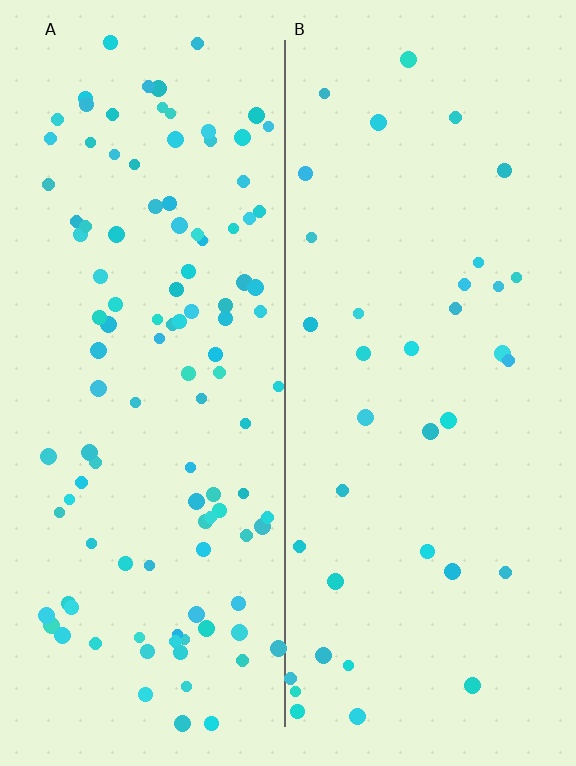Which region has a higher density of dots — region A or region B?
A (the left).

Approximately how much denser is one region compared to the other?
Approximately 3.1× — region A over region B.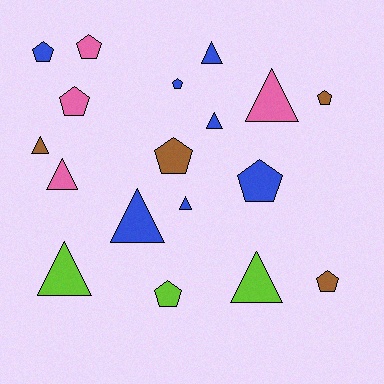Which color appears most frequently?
Blue, with 7 objects.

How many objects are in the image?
There are 18 objects.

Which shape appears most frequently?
Pentagon, with 9 objects.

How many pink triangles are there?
There are 2 pink triangles.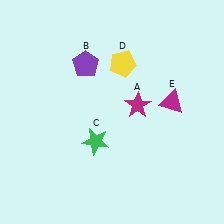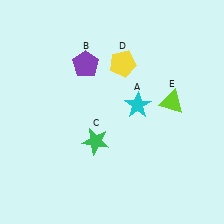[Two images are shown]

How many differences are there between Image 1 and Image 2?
There are 2 differences between the two images.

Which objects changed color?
A changed from magenta to cyan. E changed from magenta to lime.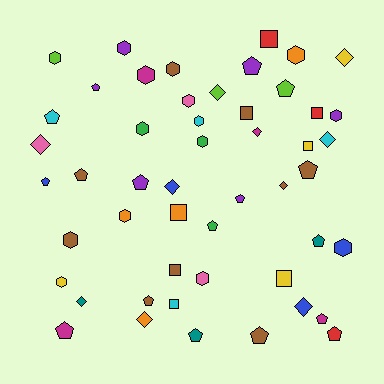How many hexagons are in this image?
There are 15 hexagons.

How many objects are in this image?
There are 50 objects.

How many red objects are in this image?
There are 3 red objects.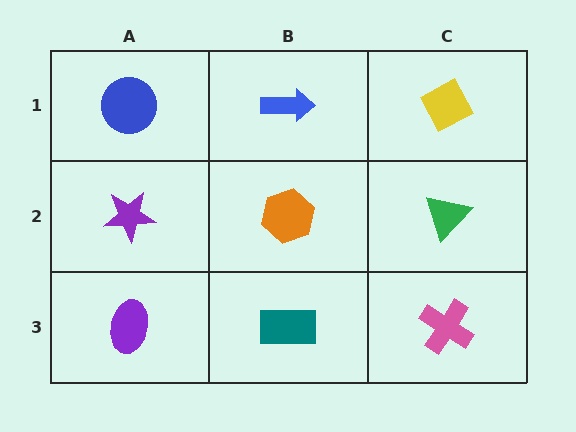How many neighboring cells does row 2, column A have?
3.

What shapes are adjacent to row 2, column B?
A blue arrow (row 1, column B), a teal rectangle (row 3, column B), a purple star (row 2, column A), a green triangle (row 2, column C).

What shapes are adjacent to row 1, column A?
A purple star (row 2, column A), a blue arrow (row 1, column B).